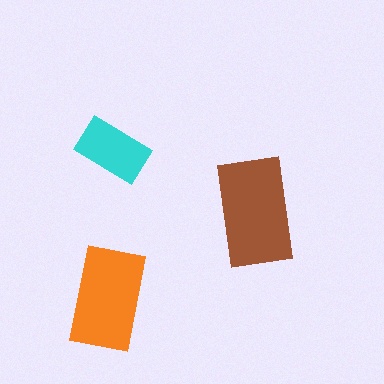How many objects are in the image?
There are 3 objects in the image.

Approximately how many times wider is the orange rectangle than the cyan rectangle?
About 1.5 times wider.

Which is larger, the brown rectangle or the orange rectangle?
The brown one.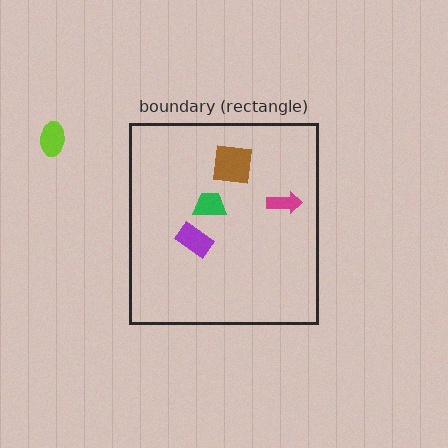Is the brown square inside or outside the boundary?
Inside.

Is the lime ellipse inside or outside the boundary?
Outside.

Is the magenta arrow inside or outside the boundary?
Inside.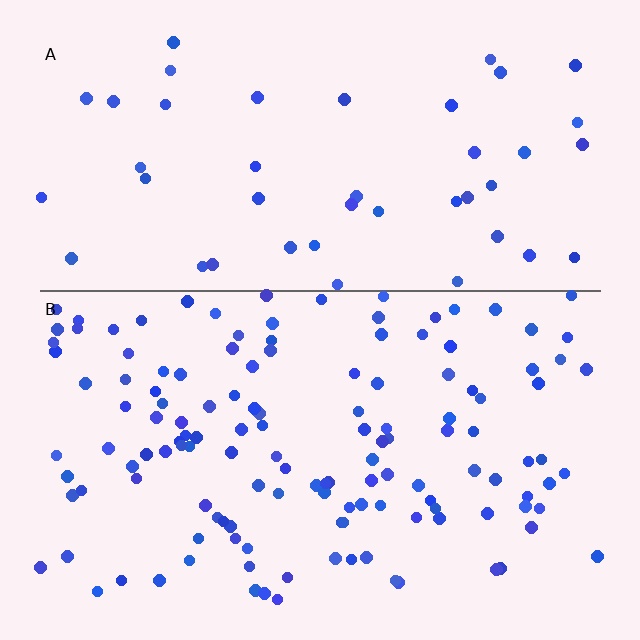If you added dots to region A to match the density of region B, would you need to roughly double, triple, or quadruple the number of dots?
Approximately triple.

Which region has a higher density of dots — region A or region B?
B (the bottom).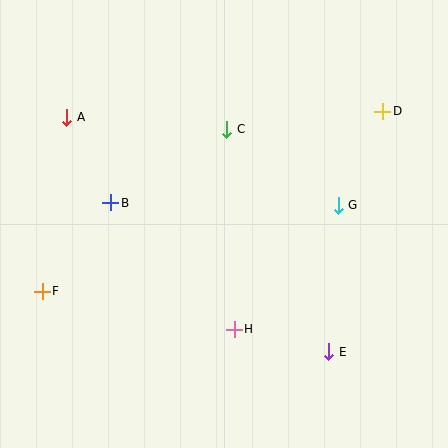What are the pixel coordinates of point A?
Point A is at (67, 117).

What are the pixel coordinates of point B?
Point B is at (110, 203).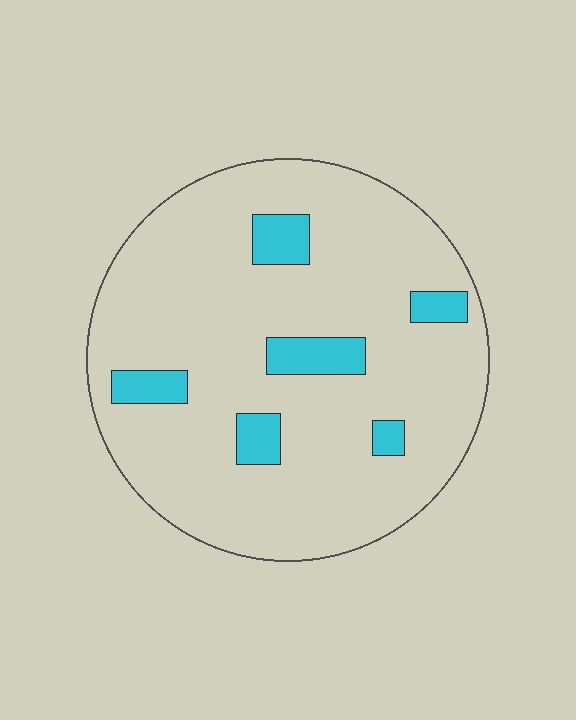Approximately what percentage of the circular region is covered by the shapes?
Approximately 10%.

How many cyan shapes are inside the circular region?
6.